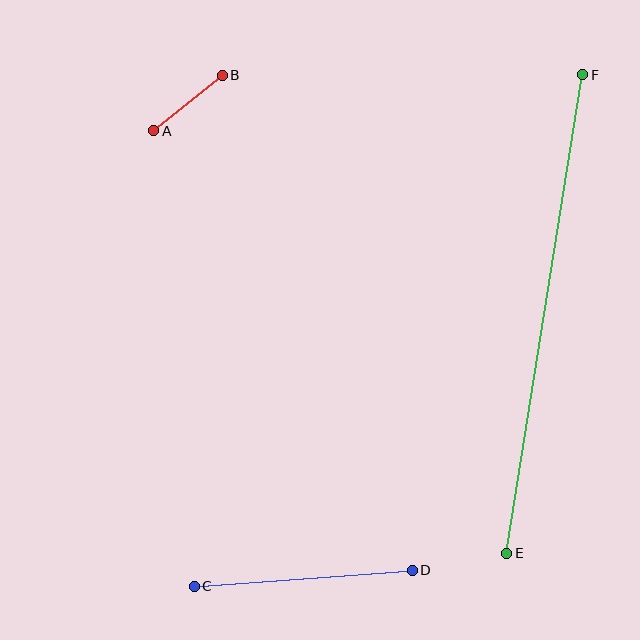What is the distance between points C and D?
The distance is approximately 219 pixels.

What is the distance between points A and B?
The distance is approximately 88 pixels.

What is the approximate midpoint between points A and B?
The midpoint is at approximately (188, 103) pixels.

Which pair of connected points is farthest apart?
Points E and F are farthest apart.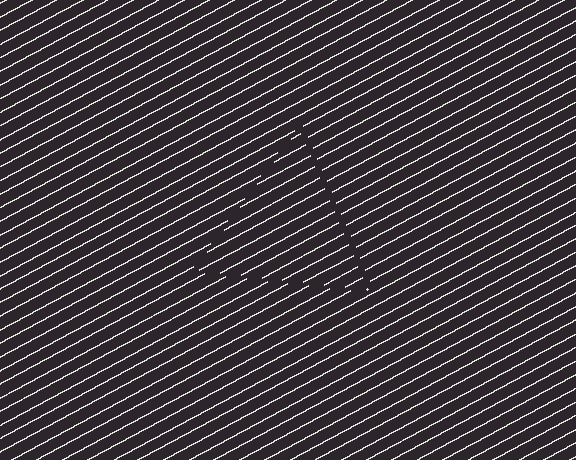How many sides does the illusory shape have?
3 sides — the line-ends trace a triangle.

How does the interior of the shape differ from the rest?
The interior of the shape contains the same grating, shifted by half a period — the contour is defined by the phase discontinuity where line-ends from the inner and outer gratings abut.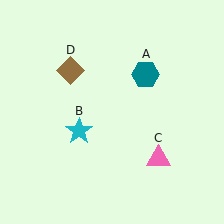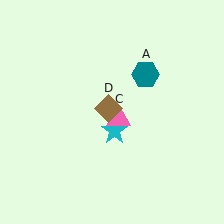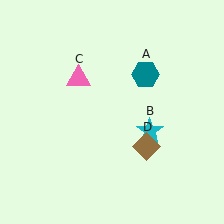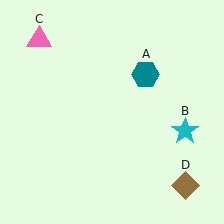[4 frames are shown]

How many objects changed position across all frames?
3 objects changed position: cyan star (object B), pink triangle (object C), brown diamond (object D).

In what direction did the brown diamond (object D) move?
The brown diamond (object D) moved down and to the right.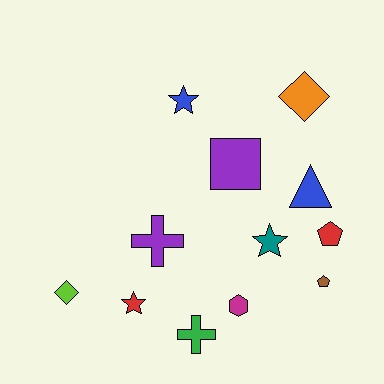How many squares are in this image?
There is 1 square.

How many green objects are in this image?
There is 1 green object.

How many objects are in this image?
There are 12 objects.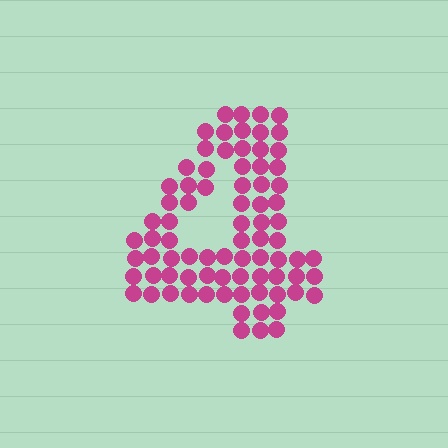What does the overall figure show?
The overall figure shows the digit 4.